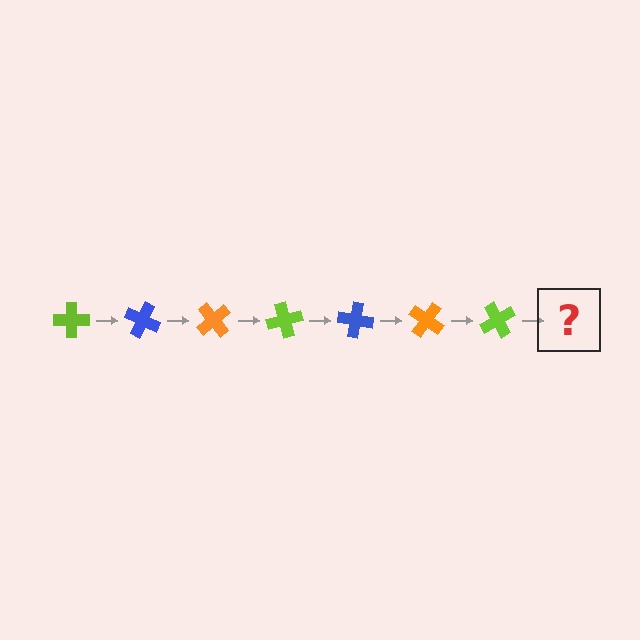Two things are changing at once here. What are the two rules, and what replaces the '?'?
The two rules are that it rotates 25 degrees each step and the color cycles through lime, blue, and orange. The '?' should be a blue cross, rotated 175 degrees from the start.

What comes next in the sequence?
The next element should be a blue cross, rotated 175 degrees from the start.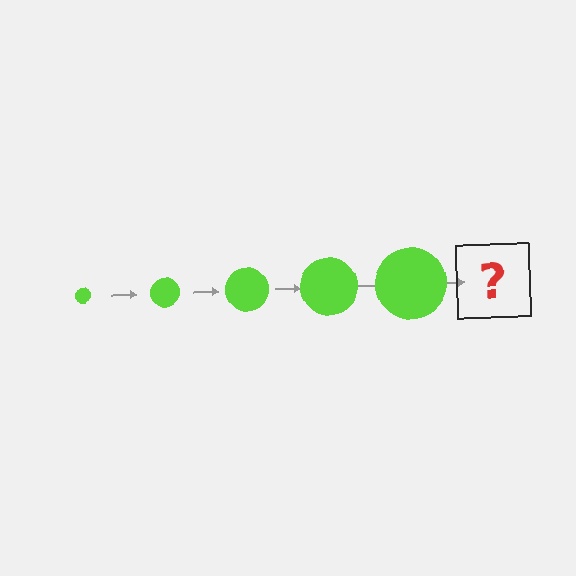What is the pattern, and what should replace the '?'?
The pattern is that the circle gets progressively larger each step. The '?' should be a lime circle, larger than the previous one.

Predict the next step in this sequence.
The next step is a lime circle, larger than the previous one.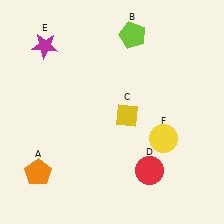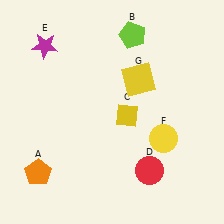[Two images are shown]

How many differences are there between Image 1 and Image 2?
There is 1 difference between the two images.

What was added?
A yellow square (G) was added in Image 2.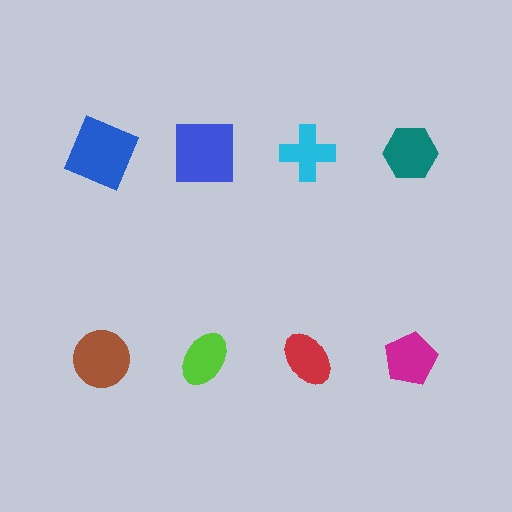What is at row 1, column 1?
A blue square.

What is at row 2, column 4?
A magenta pentagon.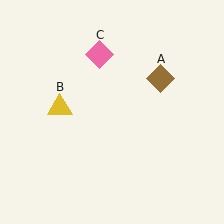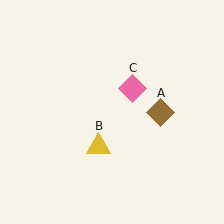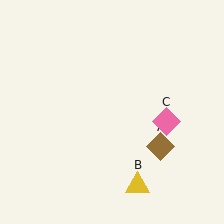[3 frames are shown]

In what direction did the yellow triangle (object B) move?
The yellow triangle (object B) moved down and to the right.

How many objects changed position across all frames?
3 objects changed position: brown diamond (object A), yellow triangle (object B), pink diamond (object C).